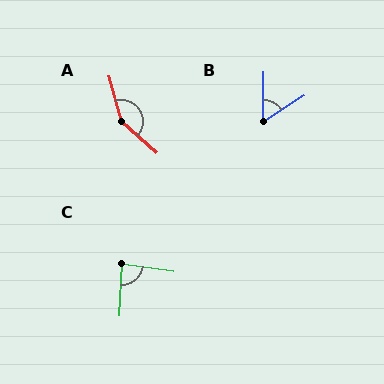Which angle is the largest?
A, at approximately 146 degrees.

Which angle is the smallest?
B, at approximately 57 degrees.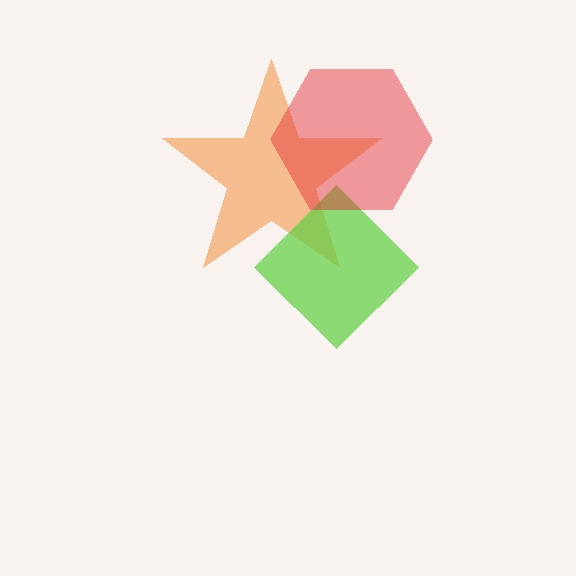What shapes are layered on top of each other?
The layered shapes are: an orange star, a lime diamond, a red hexagon.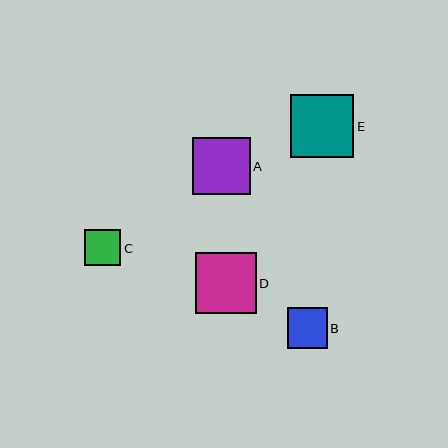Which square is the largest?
Square E is the largest with a size of approximately 63 pixels.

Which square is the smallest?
Square C is the smallest with a size of approximately 36 pixels.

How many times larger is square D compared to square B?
Square D is approximately 1.5 times the size of square B.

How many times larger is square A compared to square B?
Square A is approximately 1.4 times the size of square B.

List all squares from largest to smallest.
From largest to smallest: E, D, A, B, C.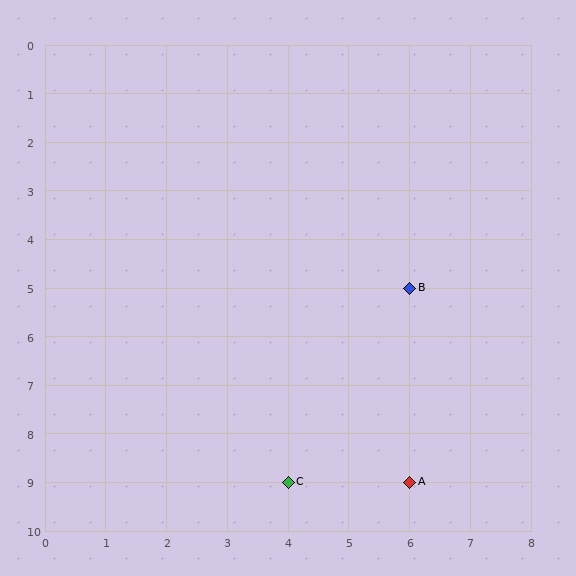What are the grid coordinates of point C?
Point C is at grid coordinates (4, 9).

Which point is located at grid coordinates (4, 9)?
Point C is at (4, 9).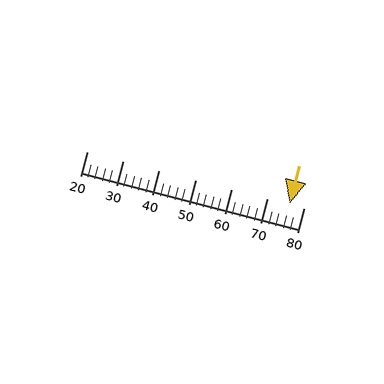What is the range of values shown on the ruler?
The ruler shows values from 20 to 80.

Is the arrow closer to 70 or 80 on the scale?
The arrow is closer to 80.